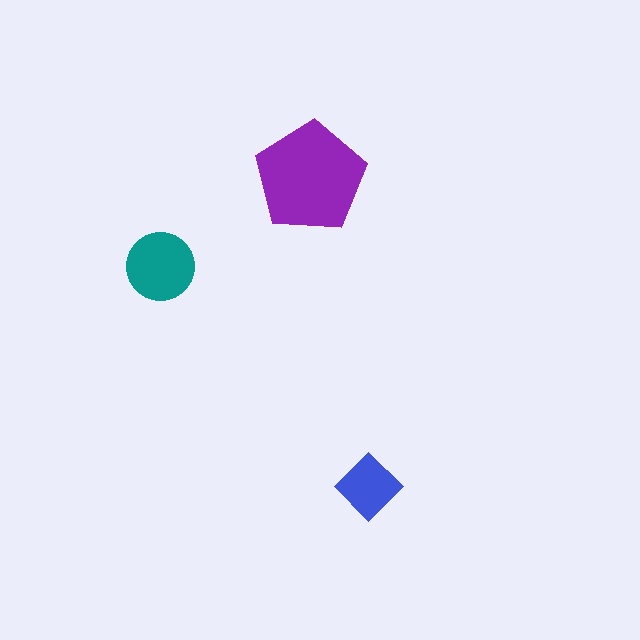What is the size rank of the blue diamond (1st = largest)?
3rd.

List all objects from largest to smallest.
The purple pentagon, the teal circle, the blue diamond.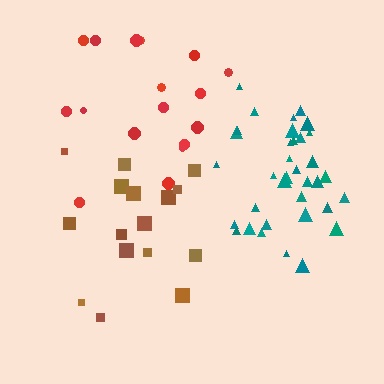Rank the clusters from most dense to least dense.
teal, red, brown.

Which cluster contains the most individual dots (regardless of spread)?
Teal (35).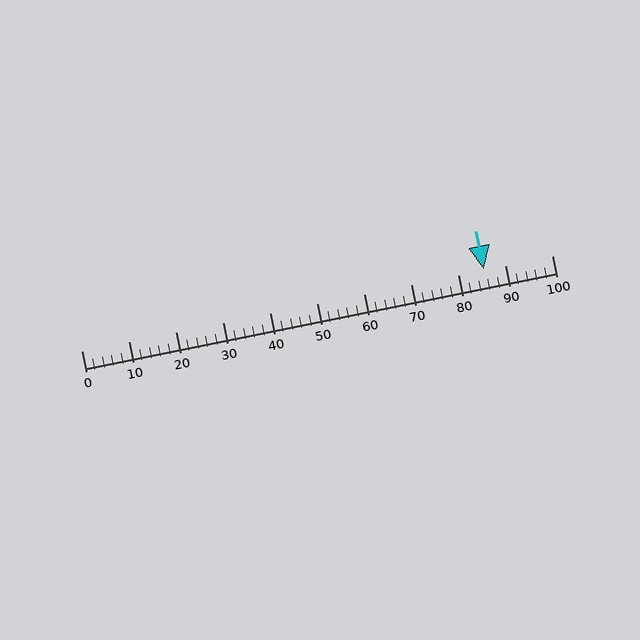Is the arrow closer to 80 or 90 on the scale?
The arrow is closer to 90.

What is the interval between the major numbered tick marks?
The major tick marks are spaced 10 units apart.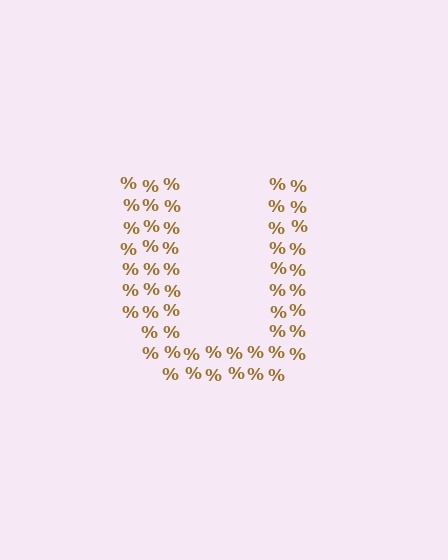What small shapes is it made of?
It is made of small percent signs.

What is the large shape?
The large shape is the letter U.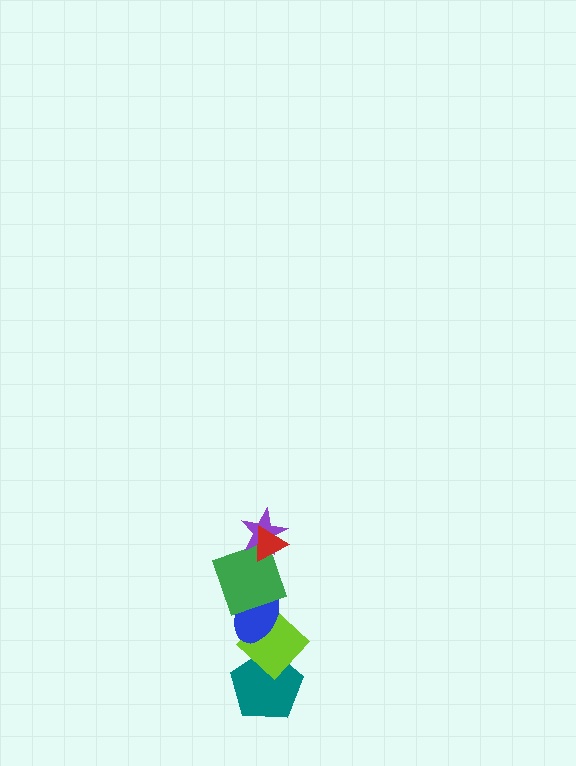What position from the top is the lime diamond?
The lime diamond is 5th from the top.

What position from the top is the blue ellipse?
The blue ellipse is 4th from the top.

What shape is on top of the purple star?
The red triangle is on top of the purple star.